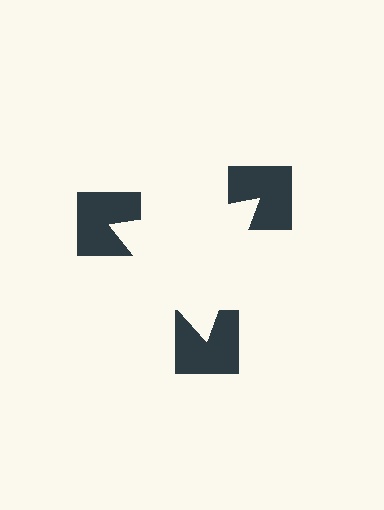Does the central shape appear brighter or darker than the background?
It typically appears slightly brighter than the background, even though no actual brightness change is drawn.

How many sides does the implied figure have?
3 sides.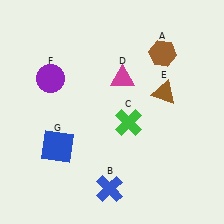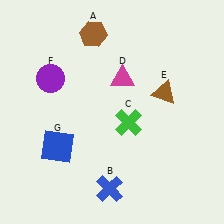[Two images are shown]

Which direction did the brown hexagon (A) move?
The brown hexagon (A) moved left.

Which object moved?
The brown hexagon (A) moved left.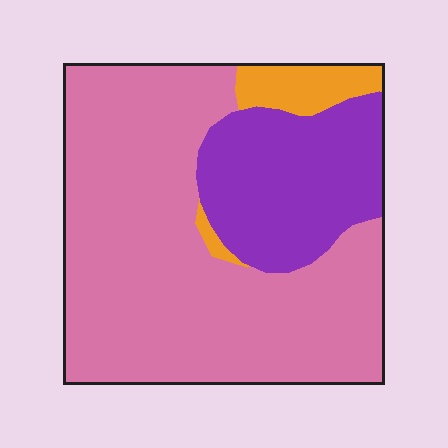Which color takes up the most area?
Pink, at roughly 70%.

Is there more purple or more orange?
Purple.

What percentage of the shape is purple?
Purple takes up about one quarter (1/4) of the shape.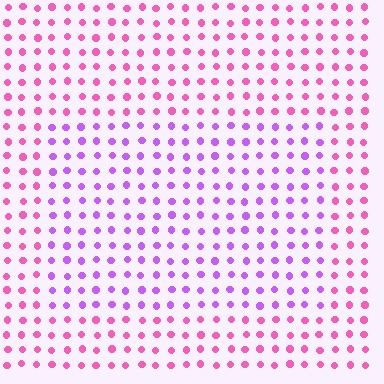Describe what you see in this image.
The image is filled with small pink elements in a uniform arrangement. A rectangle-shaped region is visible where the elements are tinted to a slightly different hue, forming a subtle color boundary.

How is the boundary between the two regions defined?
The boundary is defined purely by a slight shift in hue (about 42 degrees). Spacing, size, and orientation are identical on both sides.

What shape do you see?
I see a rectangle.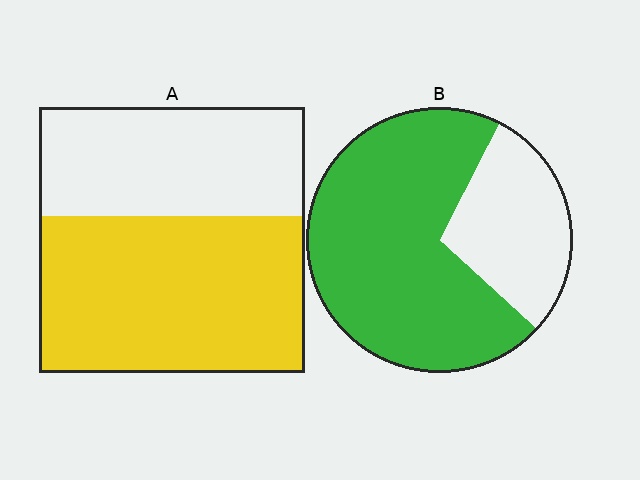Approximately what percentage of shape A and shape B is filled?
A is approximately 60% and B is approximately 70%.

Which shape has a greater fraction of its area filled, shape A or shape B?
Shape B.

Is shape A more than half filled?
Yes.